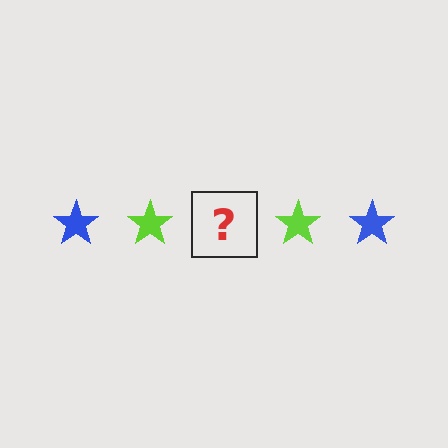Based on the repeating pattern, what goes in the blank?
The blank should be a blue star.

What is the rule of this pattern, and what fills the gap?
The rule is that the pattern cycles through blue, lime stars. The gap should be filled with a blue star.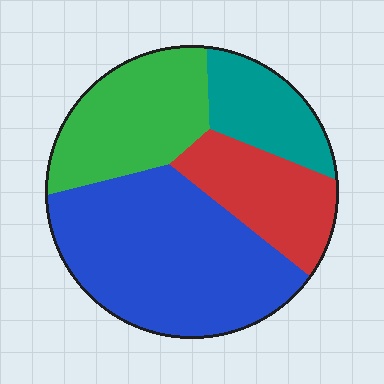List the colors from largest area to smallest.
From largest to smallest: blue, green, red, teal.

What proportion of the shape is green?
Green covers around 25% of the shape.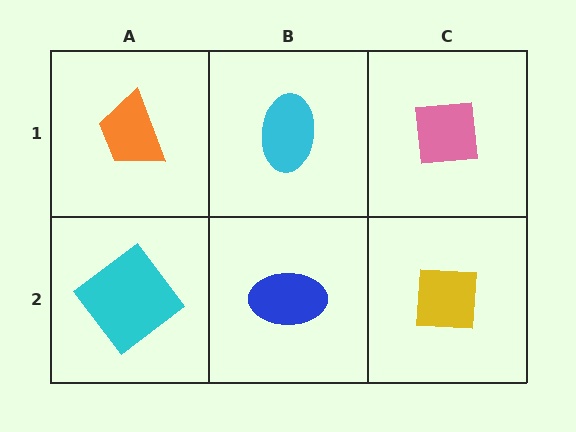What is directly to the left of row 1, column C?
A cyan ellipse.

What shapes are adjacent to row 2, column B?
A cyan ellipse (row 1, column B), a cyan diamond (row 2, column A), a yellow square (row 2, column C).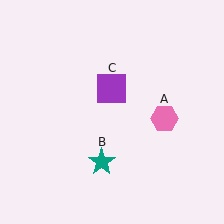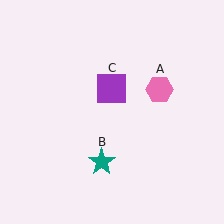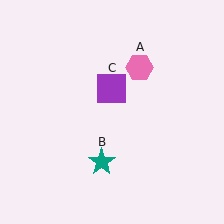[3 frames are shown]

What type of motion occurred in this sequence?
The pink hexagon (object A) rotated counterclockwise around the center of the scene.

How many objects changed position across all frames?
1 object changed position: pink hexagon (object A).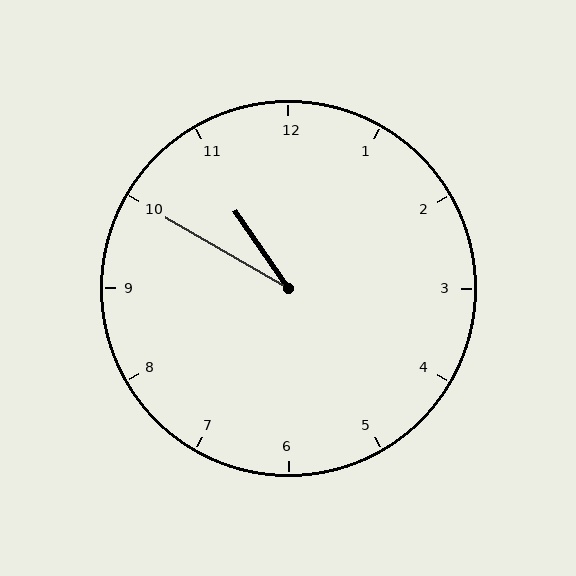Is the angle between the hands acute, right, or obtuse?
It is acute.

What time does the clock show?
10:50.